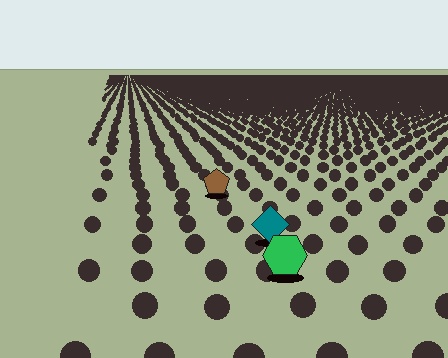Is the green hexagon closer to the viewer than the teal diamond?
Yes. The green hexagon is closer — you can tell from the texture gradient: the ground texture is coarser near it.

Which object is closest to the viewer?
The green hexagon is closest. The texture marks near it are larger and more spread out.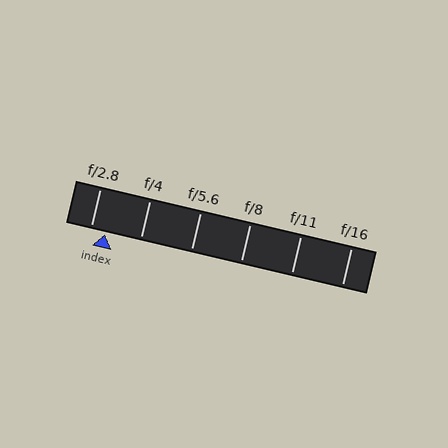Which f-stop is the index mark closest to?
The index mark is closest to f/2.8.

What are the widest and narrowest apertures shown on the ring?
The widest aperture shown is f/2.8 and the narrowest is f/16.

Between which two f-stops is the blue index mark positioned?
The index mark is between f/2.8 and f/4.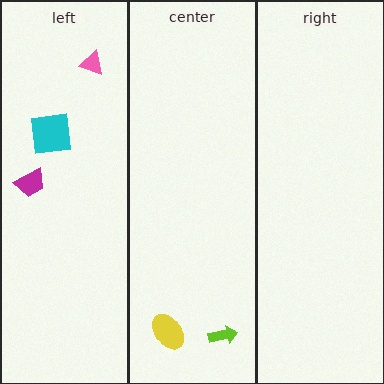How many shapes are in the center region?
2.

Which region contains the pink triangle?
The left region.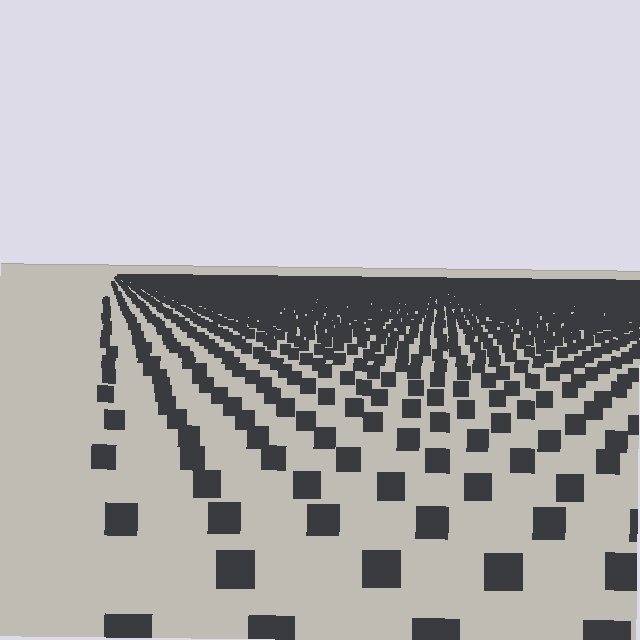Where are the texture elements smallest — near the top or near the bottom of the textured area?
Near the top.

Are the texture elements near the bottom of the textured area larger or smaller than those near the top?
Larger. Near the bottom, elements are closer to the viewer and appear at a bigger on-screen size.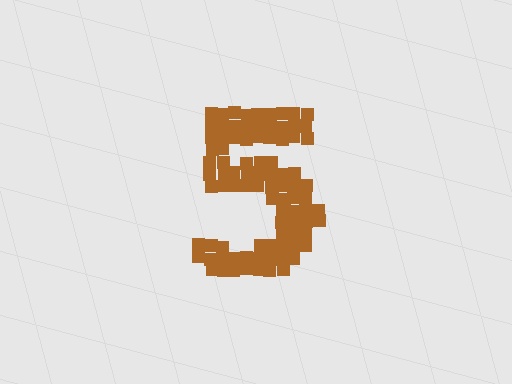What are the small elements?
The small elements are squares.